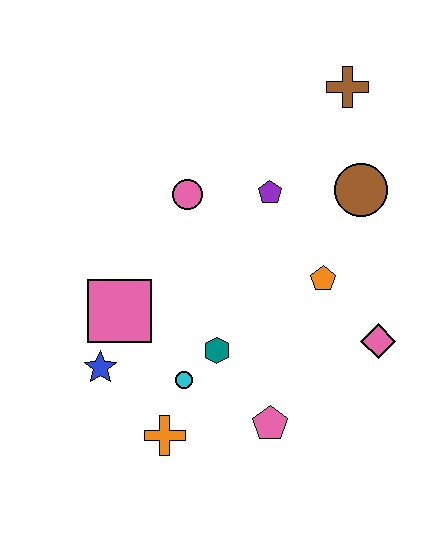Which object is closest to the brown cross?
The brown circle is closest to the brown cross.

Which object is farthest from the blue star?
The brown cross is farthest from the blue star.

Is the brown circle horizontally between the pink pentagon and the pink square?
No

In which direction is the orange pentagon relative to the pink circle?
The orange pentagon is to the right of the pink circle.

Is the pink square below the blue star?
No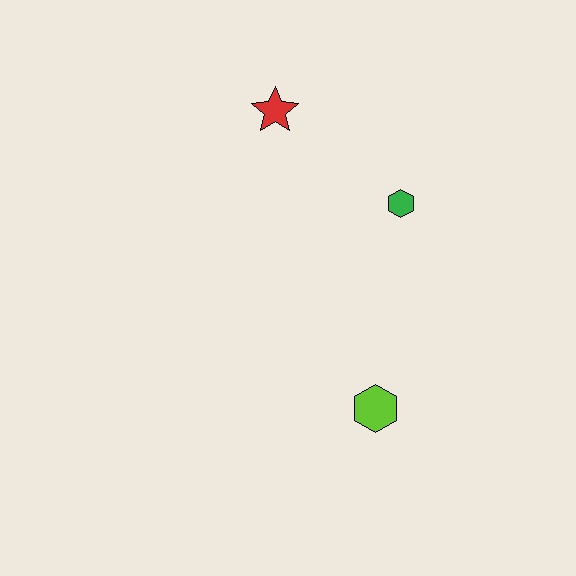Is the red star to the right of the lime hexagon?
No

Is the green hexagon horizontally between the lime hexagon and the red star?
No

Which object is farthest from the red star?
The lime hexagon is farthest from the red star.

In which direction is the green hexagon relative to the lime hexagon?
The green hexagon is above the lime hexagon.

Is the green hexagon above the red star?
No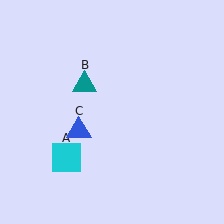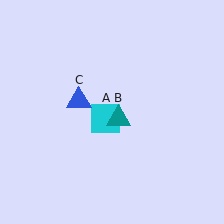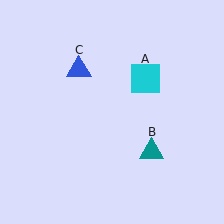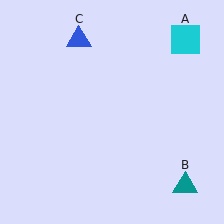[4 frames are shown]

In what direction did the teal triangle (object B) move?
The teal triangle (object B) moved down and to the right.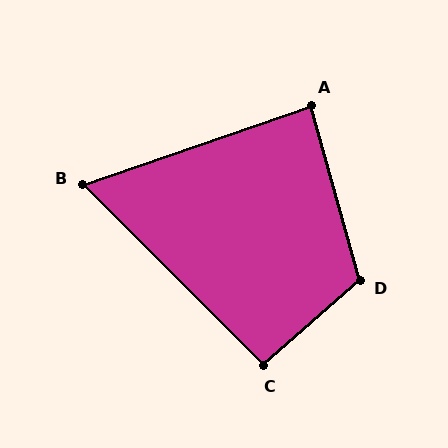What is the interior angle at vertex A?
Approximately 87 degrees (approximately right).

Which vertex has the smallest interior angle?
B, at approximately 64 degrees.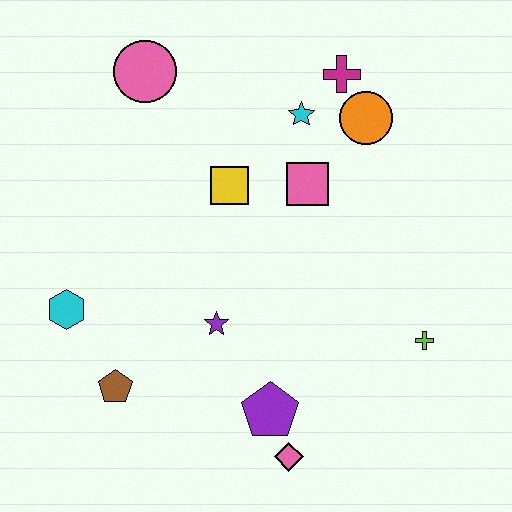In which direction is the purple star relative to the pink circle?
The purple star is below the pink circle.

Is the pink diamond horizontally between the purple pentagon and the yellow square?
No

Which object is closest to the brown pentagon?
The cyan hexagon is closest to the brown pentagon.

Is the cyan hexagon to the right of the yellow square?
No